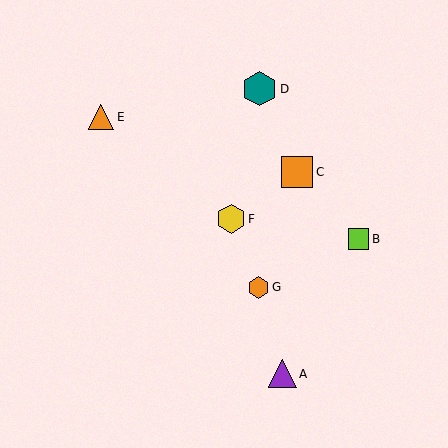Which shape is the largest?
The teal hexagon (labeled D) is the largest.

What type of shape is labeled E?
Shape E is an orange triangle.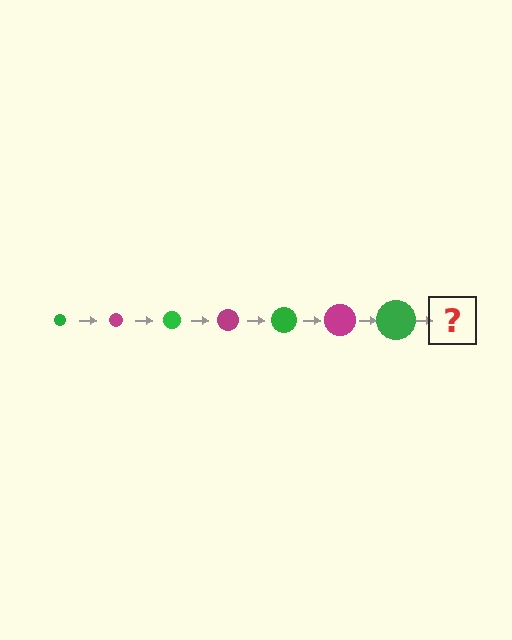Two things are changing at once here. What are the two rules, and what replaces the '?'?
The two rules are that the circle grows larger each step and the color cycles through green and magenta. The '?' should be a magenta circle, larger than the previous one.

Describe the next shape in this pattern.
It should be a magenta circle, larger than the previous one.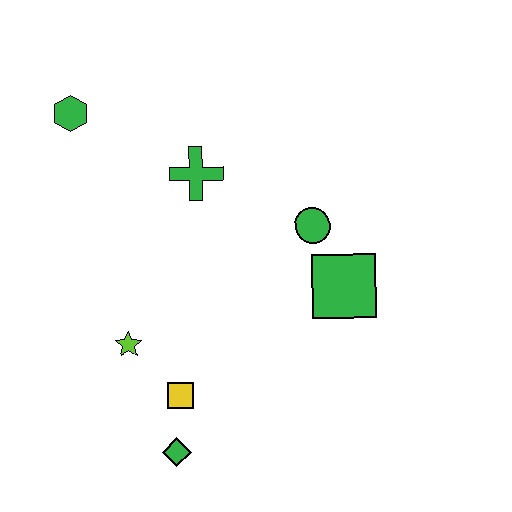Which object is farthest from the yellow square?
The green hexagon is farthest from the yellow square.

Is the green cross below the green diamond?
No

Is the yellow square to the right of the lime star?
Yes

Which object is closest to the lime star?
The yellow square is closest to the lime star.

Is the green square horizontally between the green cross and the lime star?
No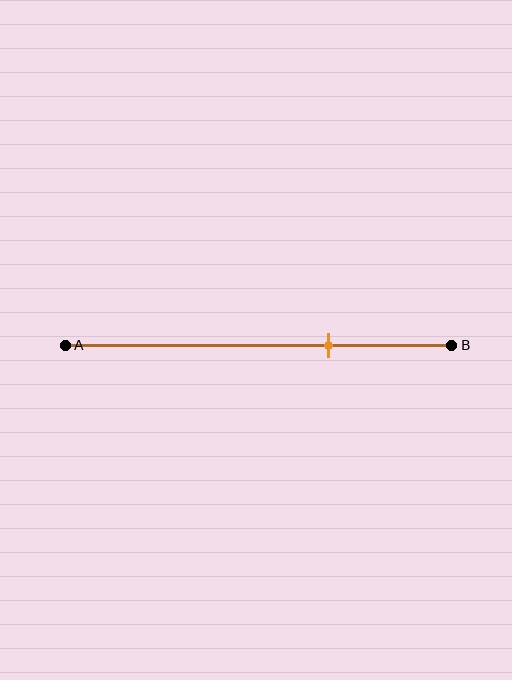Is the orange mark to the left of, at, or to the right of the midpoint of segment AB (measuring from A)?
The orange mark is to the right of the midpoint of segment AB.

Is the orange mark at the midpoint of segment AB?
No, the mark is at about 70% from A, not at the 50% midpoint.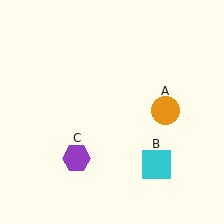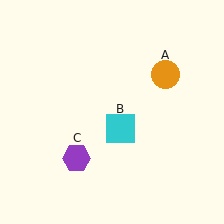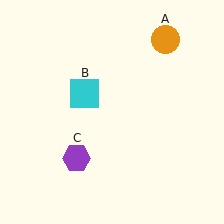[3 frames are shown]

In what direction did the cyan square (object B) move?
The cyan square (object B) moved up and to the left.